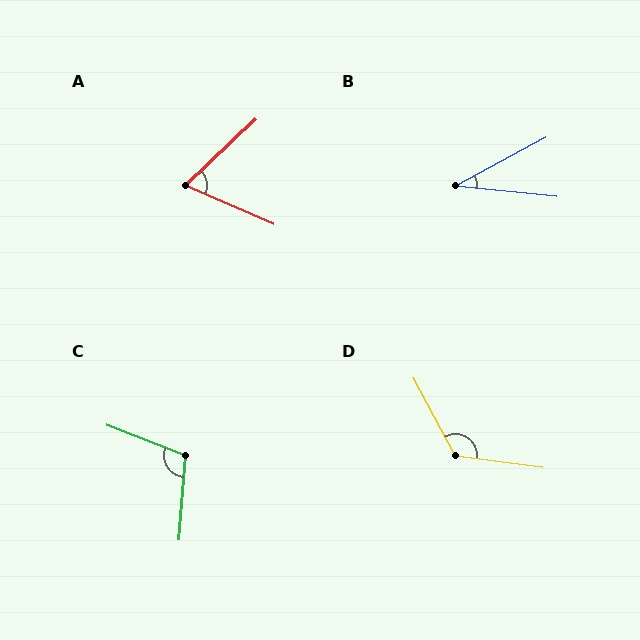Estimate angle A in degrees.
Approximately 66 degrees.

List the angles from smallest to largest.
B (34°), A (66°), C (107°), D (126°).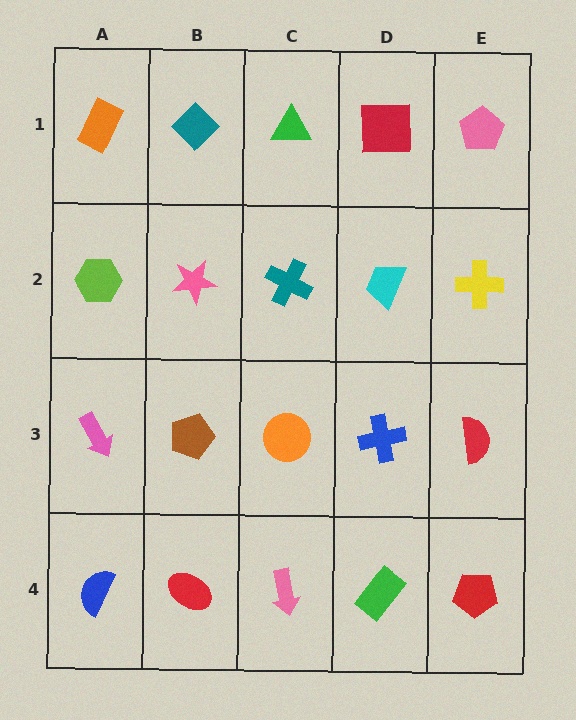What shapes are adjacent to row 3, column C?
A teal cross (row 2, column C), a pink arrow (row 4, column C), a brown pentagon (row 3, column B), a blue cross (row 3, column D).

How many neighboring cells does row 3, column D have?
4.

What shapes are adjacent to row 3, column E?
A yellow cross (row 2, column E), a red pentagon (row 4, column E), a blue cross (row 3, column D).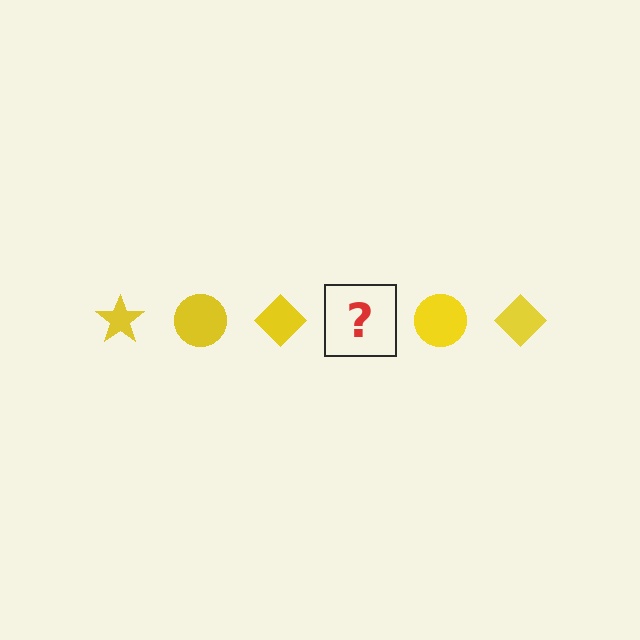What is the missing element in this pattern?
The missing element is a yellow star.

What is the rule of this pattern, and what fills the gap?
The rule is that the pattern cycles through star, circle, diamond shapes in yellow. The gap should be filled with a yellow star.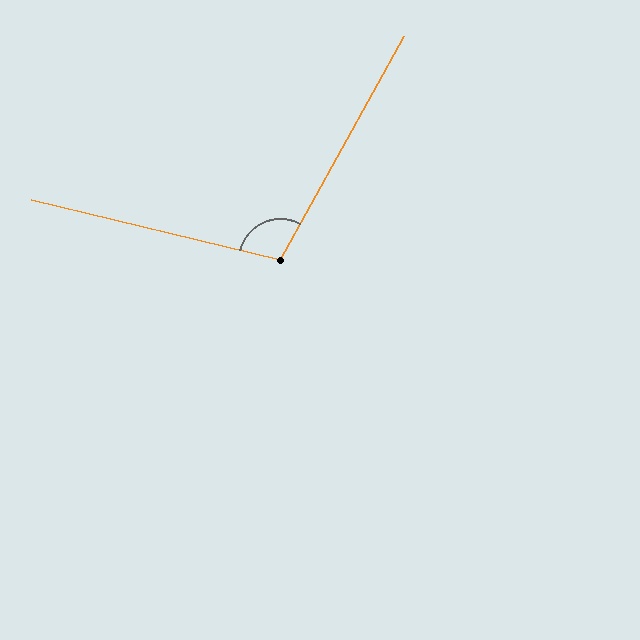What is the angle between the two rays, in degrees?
Approximately 106 degrees.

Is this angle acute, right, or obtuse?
It is obtuse.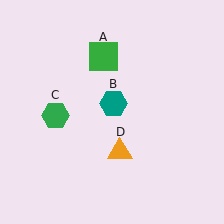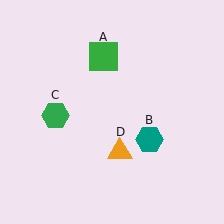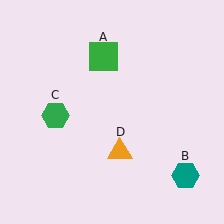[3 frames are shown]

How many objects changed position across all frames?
1 object changed position: teal hexagon (object B).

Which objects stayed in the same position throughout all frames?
Green square (object A) and green hexagon (object C) and orange triangle (object D) remained stationary.